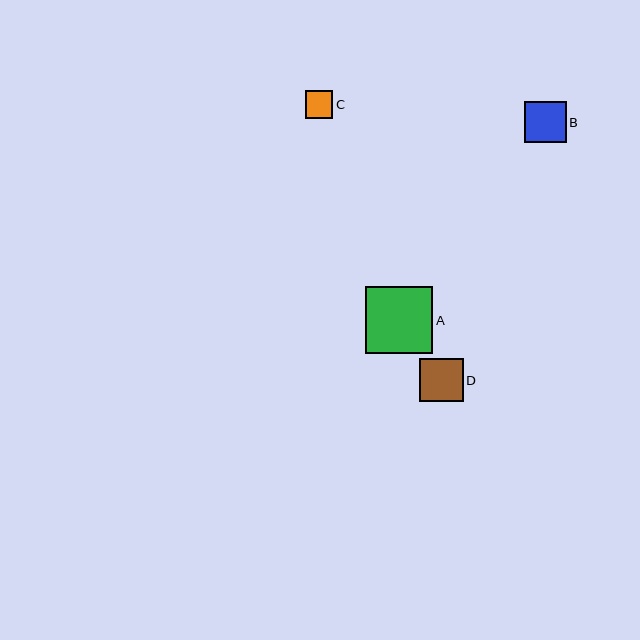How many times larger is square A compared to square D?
Square A is approximately 1.5 times the size of square D.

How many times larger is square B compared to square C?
Square B is approximately 1.5 times the size of square C.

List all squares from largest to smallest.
From largest to smallest: A, D, B, C.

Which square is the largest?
Square A is the largest with a size of approximately 67 pixels.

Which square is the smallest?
Square C is the smallest with a size of approximately 27 pixels.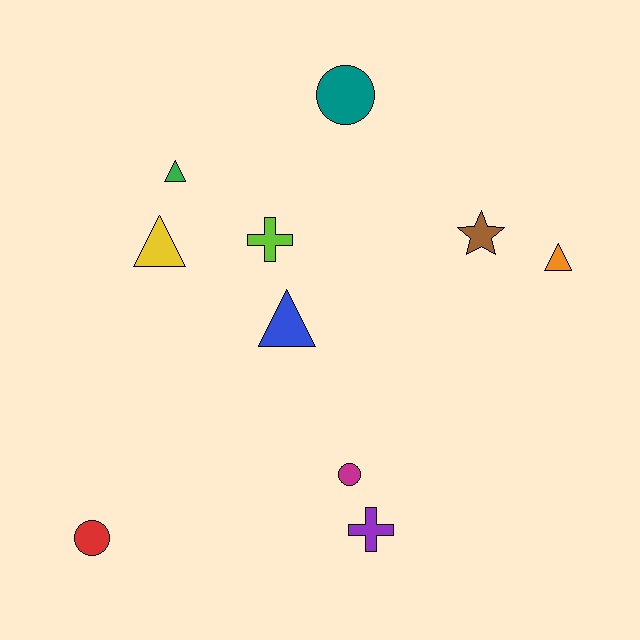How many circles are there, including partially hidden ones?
There are 3 circles.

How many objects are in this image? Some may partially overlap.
There are 10 objects.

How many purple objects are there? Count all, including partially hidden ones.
There is 1 purple object.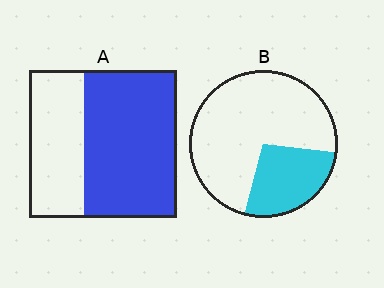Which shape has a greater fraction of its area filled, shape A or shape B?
Shape A.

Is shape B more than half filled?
No.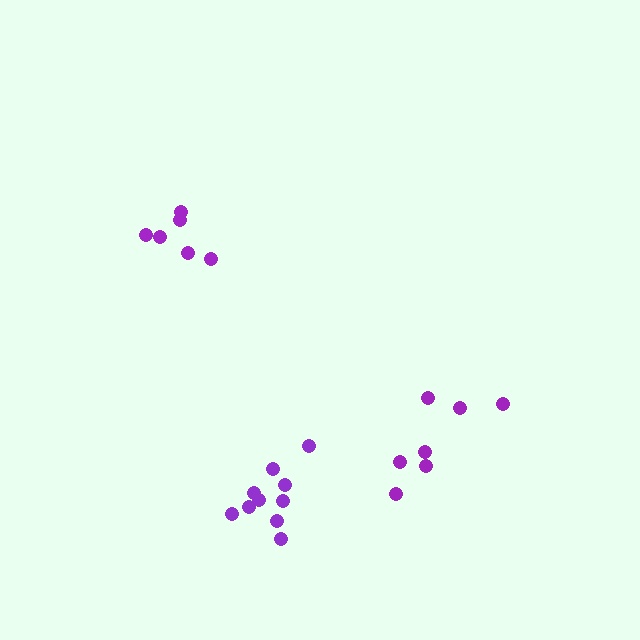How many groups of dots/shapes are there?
There are 3 groups.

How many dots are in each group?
Group 1: 7 dots, Group 2: 6 dots, Group 3: 10 dots (23 total).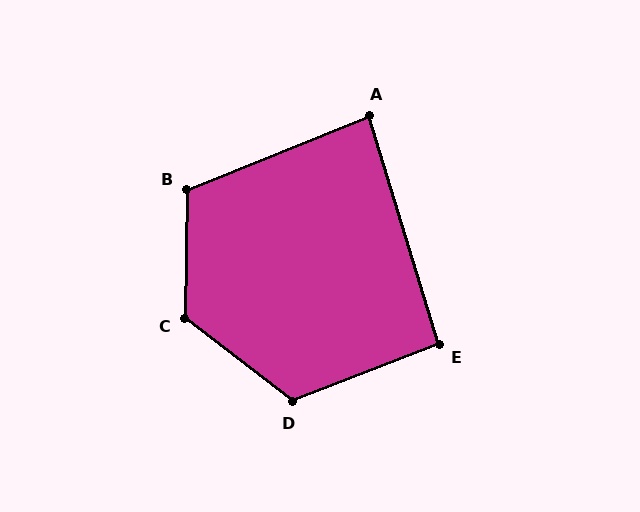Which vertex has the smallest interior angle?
A, at approximately 85 degrees.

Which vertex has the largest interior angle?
C, at approximately 127 degrees.